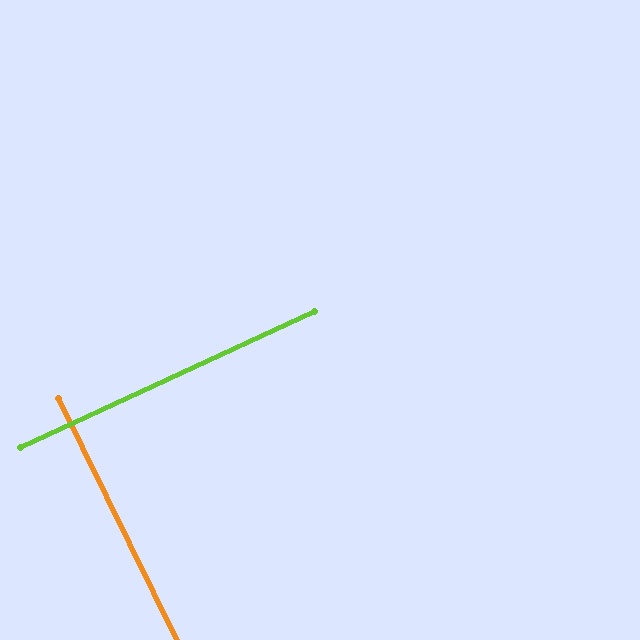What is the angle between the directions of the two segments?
Approximately 89 degrees.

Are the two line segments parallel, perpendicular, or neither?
Perpendicular — they meet at approximately 89°.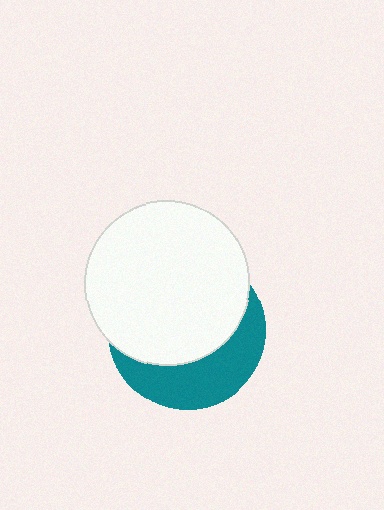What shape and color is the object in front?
The object in front is a white circle.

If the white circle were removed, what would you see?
You would see the complete teal circle.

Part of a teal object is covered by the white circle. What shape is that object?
It is a circle.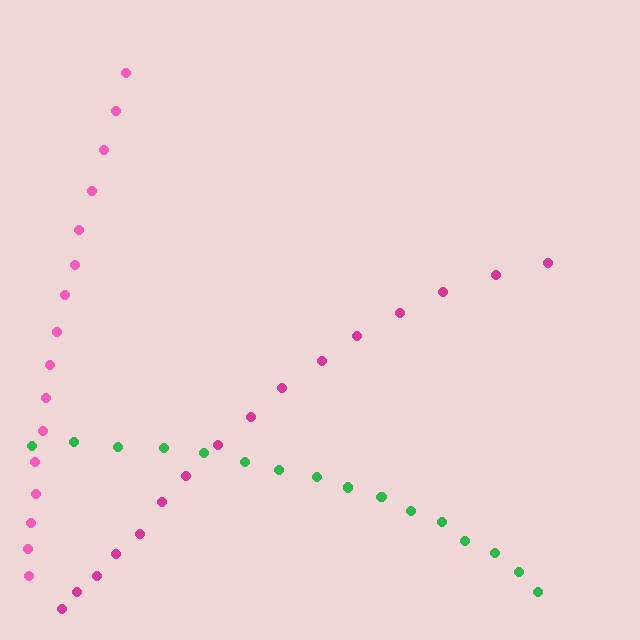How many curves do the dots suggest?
There are 3 distinct paths.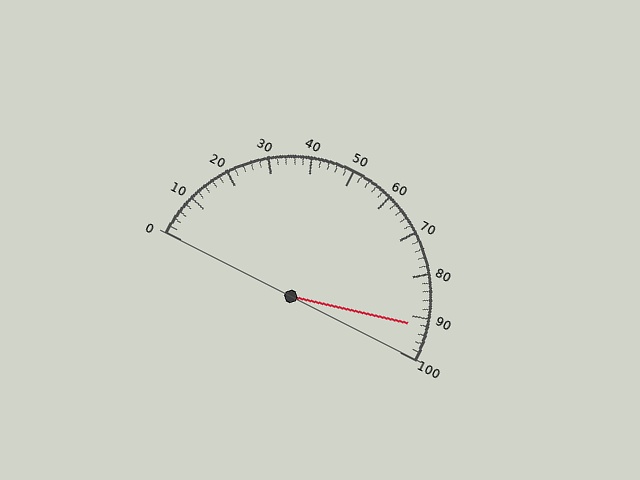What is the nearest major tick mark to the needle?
The nearest major tick mark is 90.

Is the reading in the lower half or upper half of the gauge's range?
The reading is in the upper half of the range (0 to 100).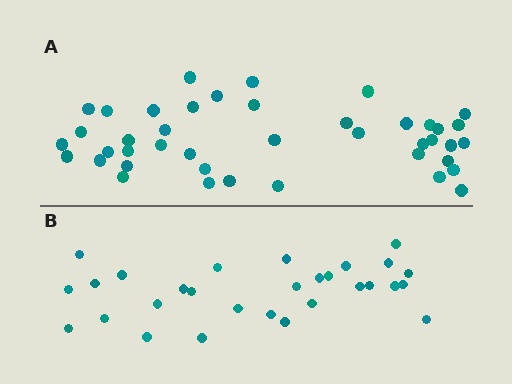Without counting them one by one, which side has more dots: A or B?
Region A (the top region) has more dots.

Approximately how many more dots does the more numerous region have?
Region A has approximately 15 more dots than region B.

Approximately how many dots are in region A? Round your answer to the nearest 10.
About 40 dots. (The exact count is 42, which rounds to 40.)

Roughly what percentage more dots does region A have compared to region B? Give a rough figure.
About 45% more.